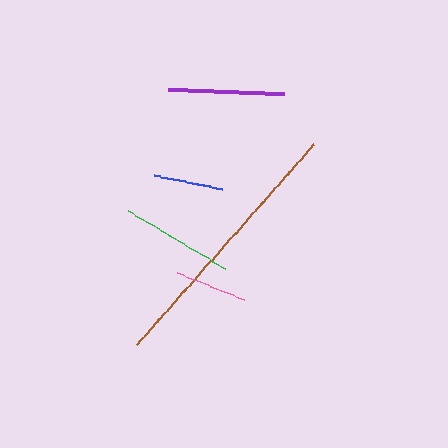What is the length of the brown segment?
The brown segment is approximately 267 pixels long.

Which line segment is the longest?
The brown line is the longest at approximately 267 pixels.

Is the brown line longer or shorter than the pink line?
The brown line is longer than the pink line.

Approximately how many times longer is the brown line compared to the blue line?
The brown line is approximately 3.8 times the length of the blue line.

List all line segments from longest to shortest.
From longest to shortest: brown, purple, green, pink, blue.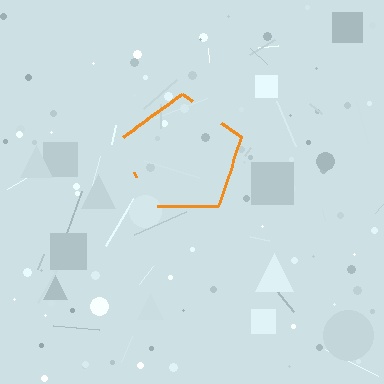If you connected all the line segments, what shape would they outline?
They would outline a pentagon.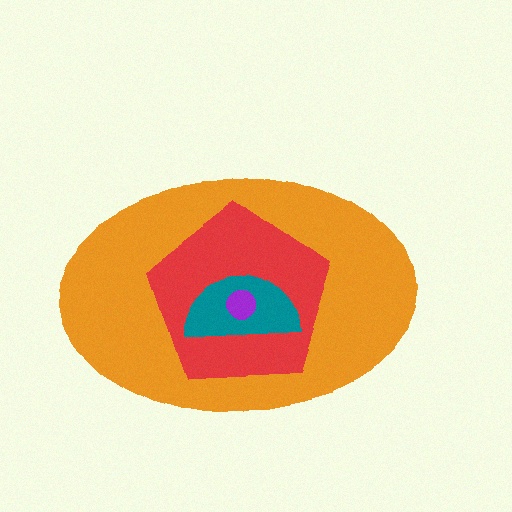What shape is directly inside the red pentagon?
The teal semicircle.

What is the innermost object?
The purple circle.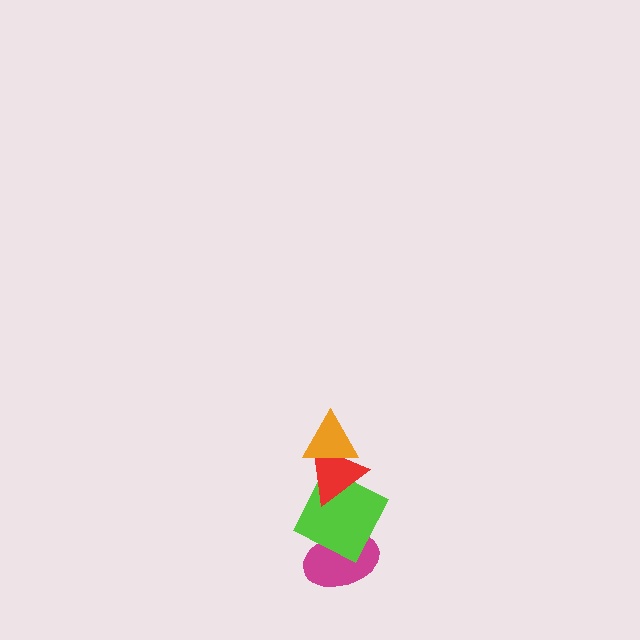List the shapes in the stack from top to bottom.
From top to bottom: the orange triangle, the red triangle, the lime square, the magenta ellipse.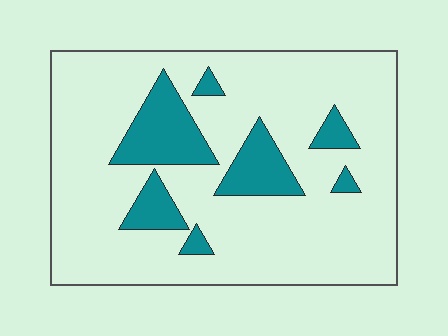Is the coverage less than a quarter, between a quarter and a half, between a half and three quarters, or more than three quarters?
Less than a quarter.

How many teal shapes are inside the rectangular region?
7.